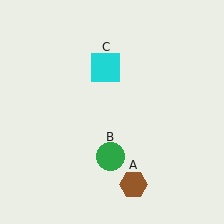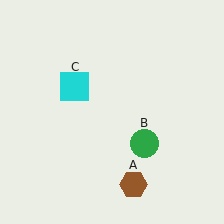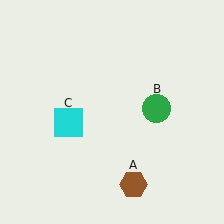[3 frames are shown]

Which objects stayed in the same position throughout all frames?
Brown hexagon (object A) remained stationary.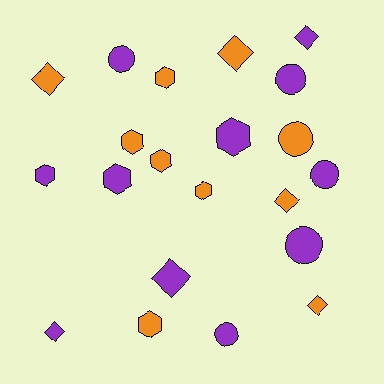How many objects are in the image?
There are 21 objects.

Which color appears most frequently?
Purple, with 11 objects.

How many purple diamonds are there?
There are 3 purple diamonds.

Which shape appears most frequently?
Hexagon, with 8 objects.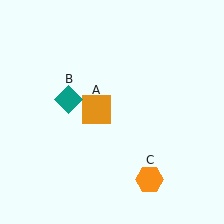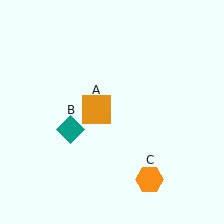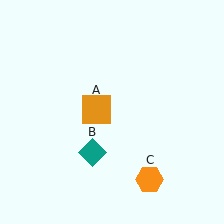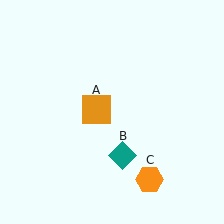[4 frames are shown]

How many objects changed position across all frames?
1 object changed position: teal diamond (object B).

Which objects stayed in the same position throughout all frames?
Orange square (object A) and orange hexagon (object C) remained stationary.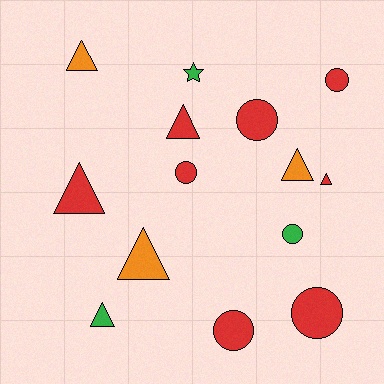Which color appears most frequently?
Red, with 8 objects.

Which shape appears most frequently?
Triangle, with 7 objects.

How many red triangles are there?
There are 3 red triangles.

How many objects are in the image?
There are 14 objects.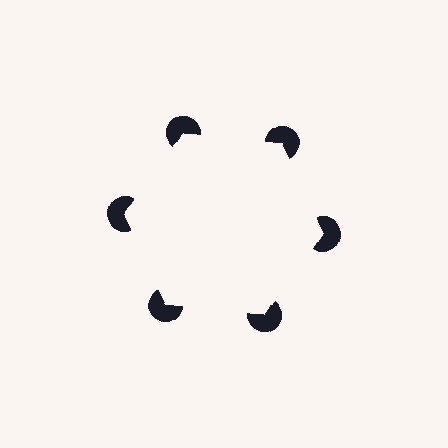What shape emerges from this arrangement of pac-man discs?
An illusory hexagon — its edges are inferred from the aligned wedge cuts in the pac-man discs, not physically drawn.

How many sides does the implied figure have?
6 sides.